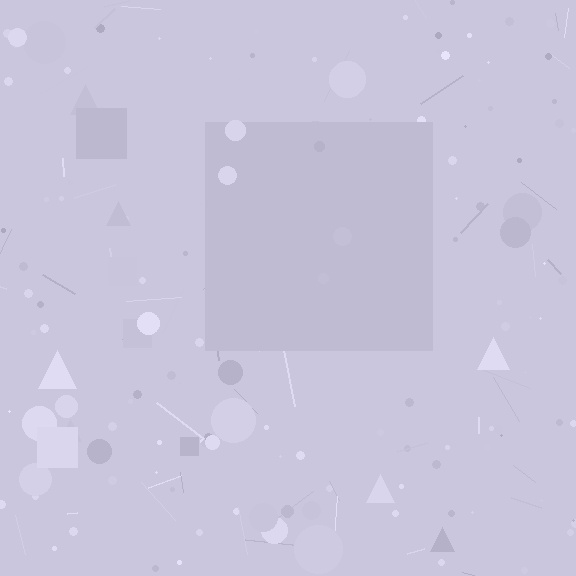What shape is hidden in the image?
A square is hidden in the image.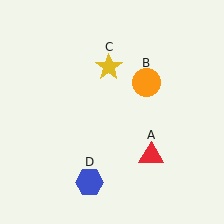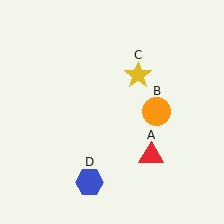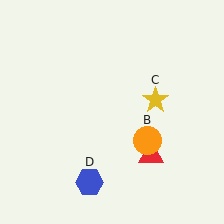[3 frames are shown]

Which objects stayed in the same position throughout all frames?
Red triangle (object A) and blue hexagon (object D) remained stationary.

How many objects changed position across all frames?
2 objects changed position: orange circle (object B), yellow star (object C).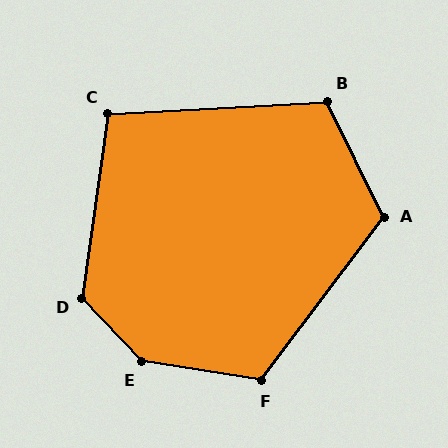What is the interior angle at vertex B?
Approximately 113 degrees (obtuse).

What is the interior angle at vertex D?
Approximately 129 degrees (obtuse).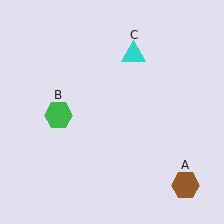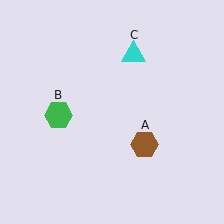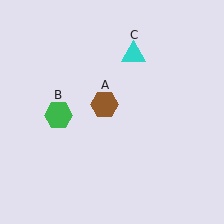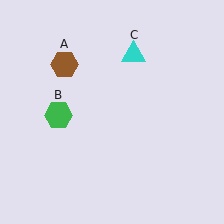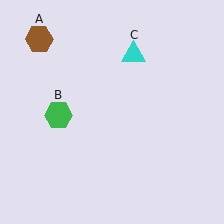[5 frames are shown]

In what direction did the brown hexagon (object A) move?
The brown hexagon (object A) moved up and to the left.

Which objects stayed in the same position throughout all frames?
Green hexagon (object B) and cyan triangle (object C) remained stationary.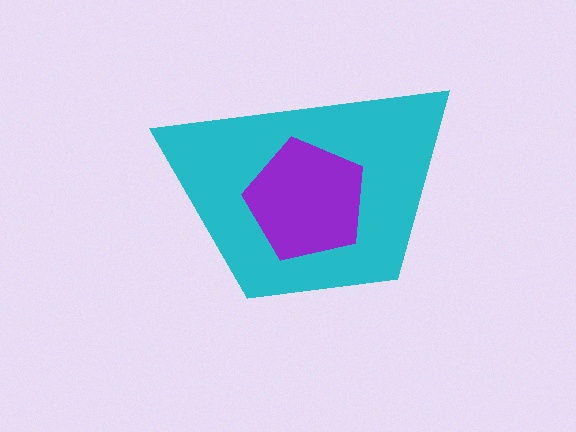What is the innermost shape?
The purple pentagon.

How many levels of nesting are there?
2.